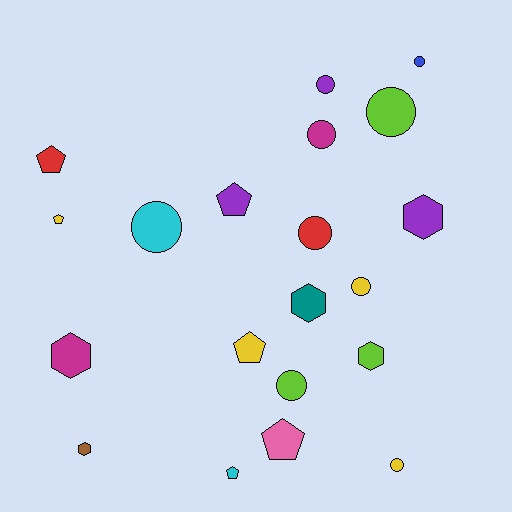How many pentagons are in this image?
There are 6 pentagons.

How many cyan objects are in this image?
There are 2 cyan objects.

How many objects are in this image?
There are 20 objects.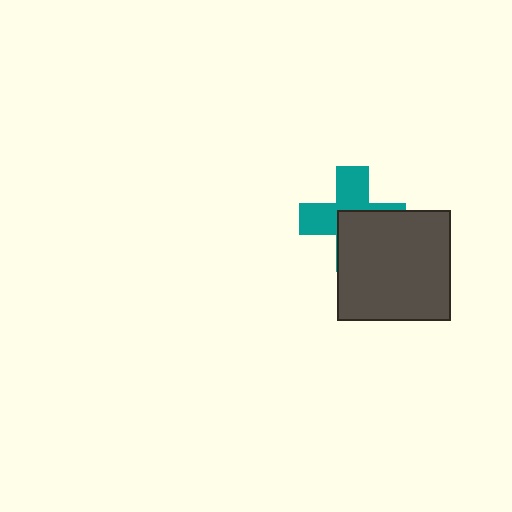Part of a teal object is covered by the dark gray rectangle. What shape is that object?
It is a cross.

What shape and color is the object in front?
The object in front is a dark gray rectangle.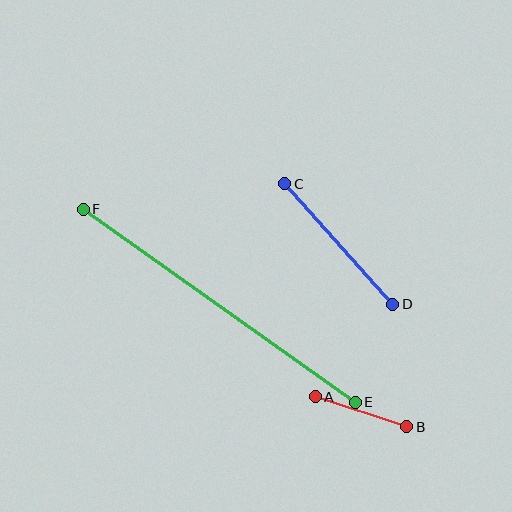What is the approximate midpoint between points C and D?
The midpoint is at approximately (339, 244) pixels.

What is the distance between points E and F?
The distance is approximately 333 pixels.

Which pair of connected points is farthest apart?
Points E and F are farthest apart.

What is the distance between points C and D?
The distance is approximately 162 pixels.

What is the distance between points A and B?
The distance is approximately 96 pixels.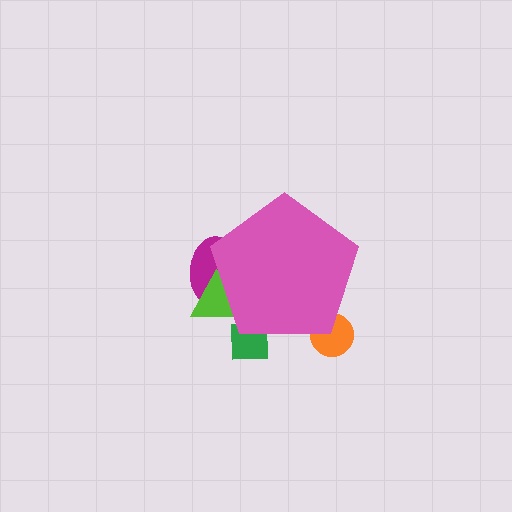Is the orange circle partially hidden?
Yes, the orange circle is partially hidden behind the pink pentagon.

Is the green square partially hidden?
Yes, the green square is partially hidden behind the pink pentagon.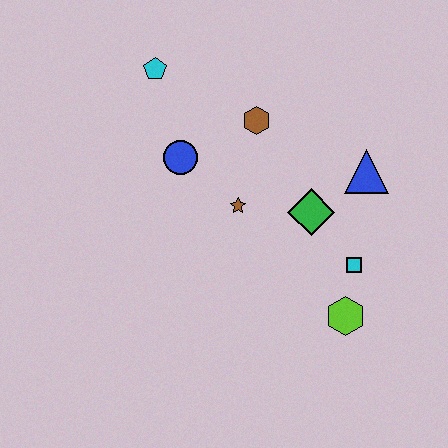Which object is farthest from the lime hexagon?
The cyan pentagon is farthest from the lime hexagon.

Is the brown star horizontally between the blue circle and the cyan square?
Yes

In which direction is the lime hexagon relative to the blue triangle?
The lime hexagon is below the blue triangle.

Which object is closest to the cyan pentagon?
The blue circle is closest to the cyan pentagon.